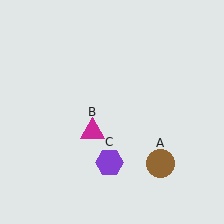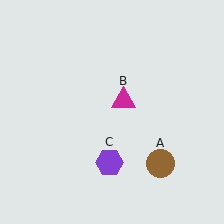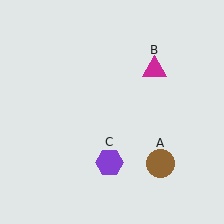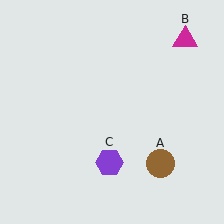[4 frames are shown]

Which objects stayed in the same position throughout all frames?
Brown circle (object A) and purple hexagon (object C) remained stationary.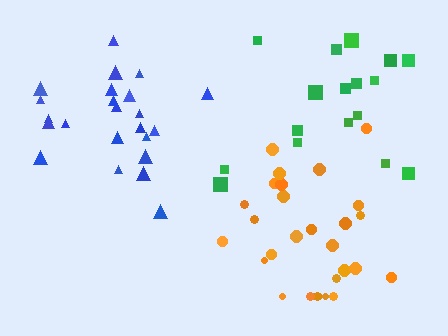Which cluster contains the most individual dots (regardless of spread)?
Orange (28).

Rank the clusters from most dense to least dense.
orange, blue, green.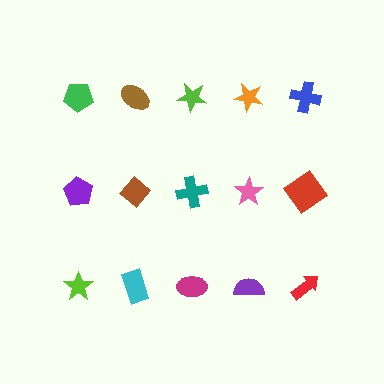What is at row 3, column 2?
A cyan rectangle.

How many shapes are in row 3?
5 shapes.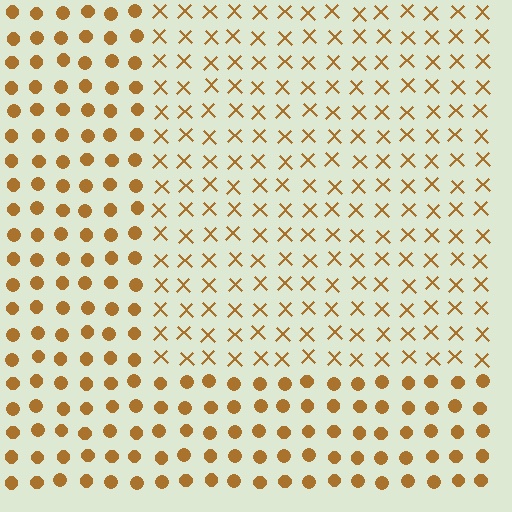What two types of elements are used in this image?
The image uses X marks inside the rectangle region and circles outside it.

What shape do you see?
I see a rectangle.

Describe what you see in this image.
The image is filled with small brown elements arranged in a uniform grid. A rectangle-shaped region contains X marks, while the surrounding area contains circles. The boundary is defined purely by the change in element shape.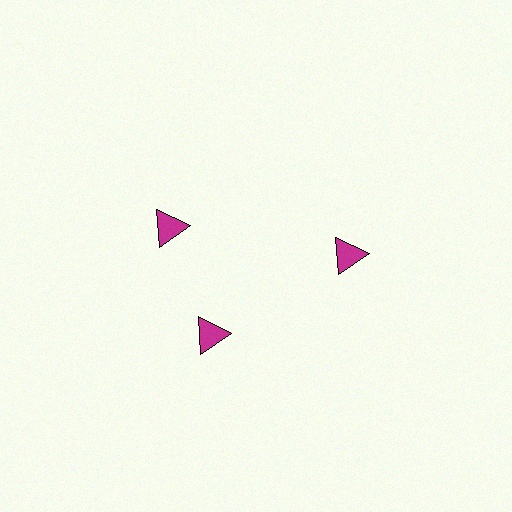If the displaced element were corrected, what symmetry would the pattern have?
It would have 3-fold rotational symmetry — the pattern would map onto itself every 120 degrees.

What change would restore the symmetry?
The symmetry would be restored by rotating it back into even spacing with its neighbors so that all 3 triangles sit at equal angles and equal distance from the center.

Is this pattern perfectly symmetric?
No. The 3 magenta triangles are arranged in a ring, but one element near the 11 o'clock position is rotated out of alignment along the ring, breaking the 3-fold rotational symmetry.